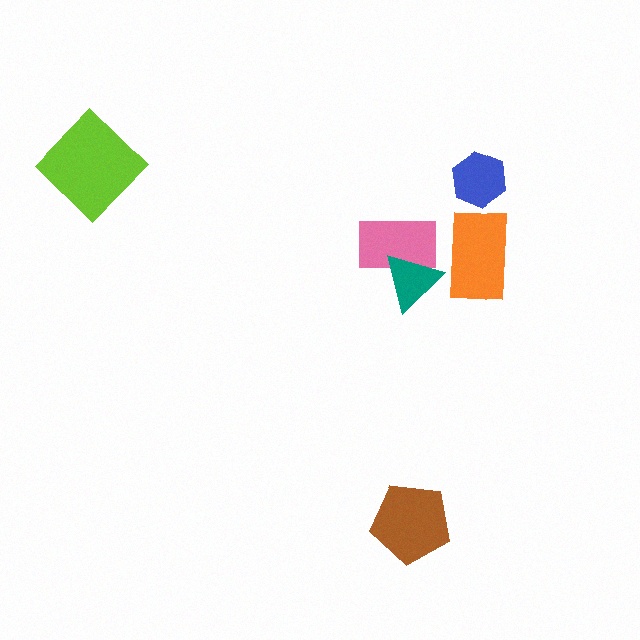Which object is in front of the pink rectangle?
The teal triangle is in front of the pink rectangle.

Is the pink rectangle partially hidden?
Yes, it is partially covered by another shape.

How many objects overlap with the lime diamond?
0 objects overlap with the lime diamond.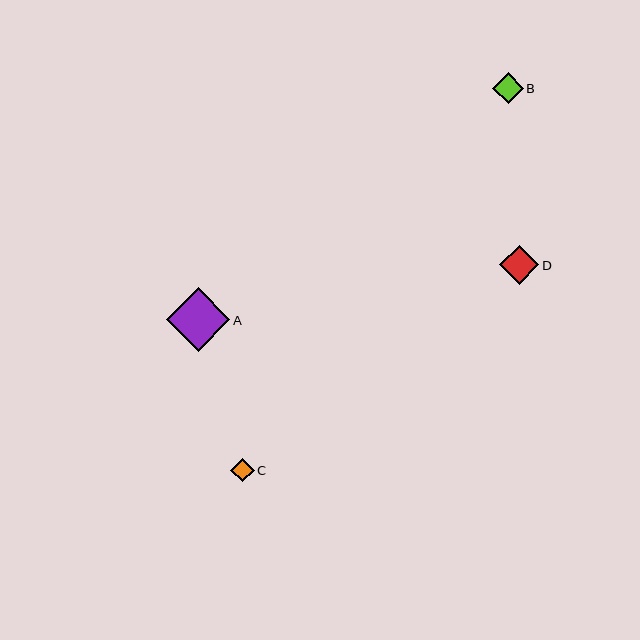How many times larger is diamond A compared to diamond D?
Diamond A is approximately 1.6 times the size of diamond D.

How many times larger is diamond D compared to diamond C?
Diamond D is approximately 1.7 times the size of diamond C.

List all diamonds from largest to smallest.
From largest to smallest: A, D, B, C.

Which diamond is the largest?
Diamond A is the largest with a size of approximately 63 pixels.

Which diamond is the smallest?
Diamond C is the smallest with a size of approximately 23 pixels.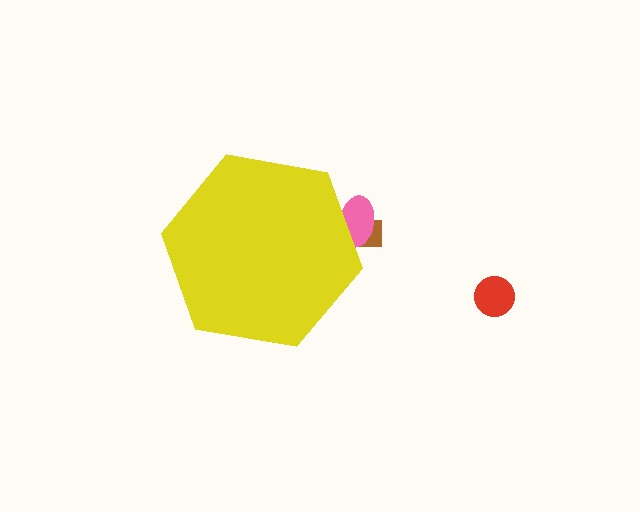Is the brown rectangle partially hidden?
Yes, the brown rectangle is partially hidden behind the yellow hexagon.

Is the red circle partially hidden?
No, the red circle is fully visible.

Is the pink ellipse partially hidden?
Yes, the pink ellipse is partially hidden behind the yellow hexagon.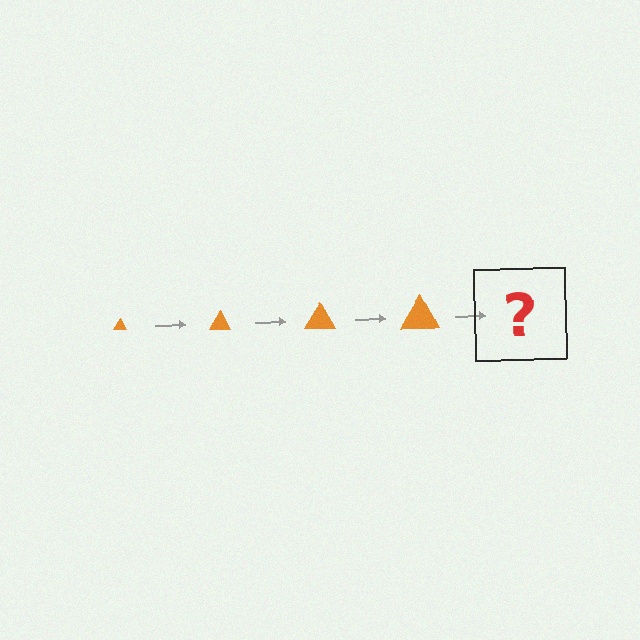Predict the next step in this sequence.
The next step is an orange triangle, larger than the previous one.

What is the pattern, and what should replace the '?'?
The pattern is that the triangle gets progressively larger each step. The '?' should be an orange triangle, larger than the previous one.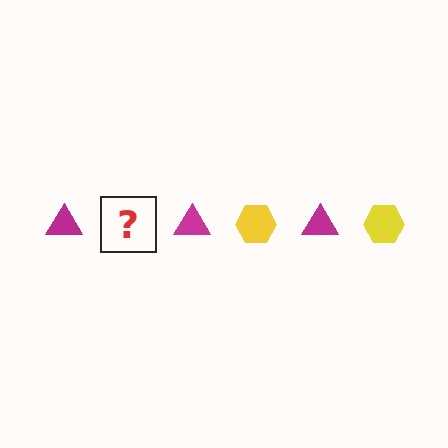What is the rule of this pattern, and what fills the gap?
The rule is that the pattern alternates between magenta triangle and yellow hexagon. The gap should be filled with a yellow hexagon.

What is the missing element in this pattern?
The missing element is a yellow hexagon.